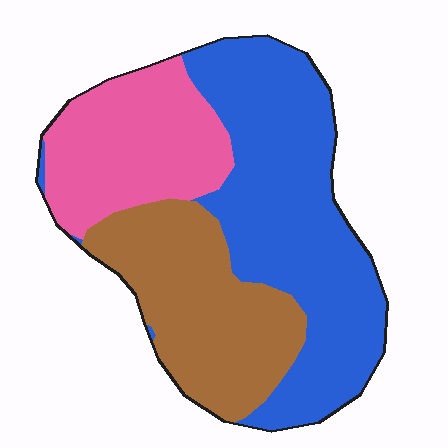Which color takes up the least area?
Pink, at roughly 25%.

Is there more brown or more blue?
Blue.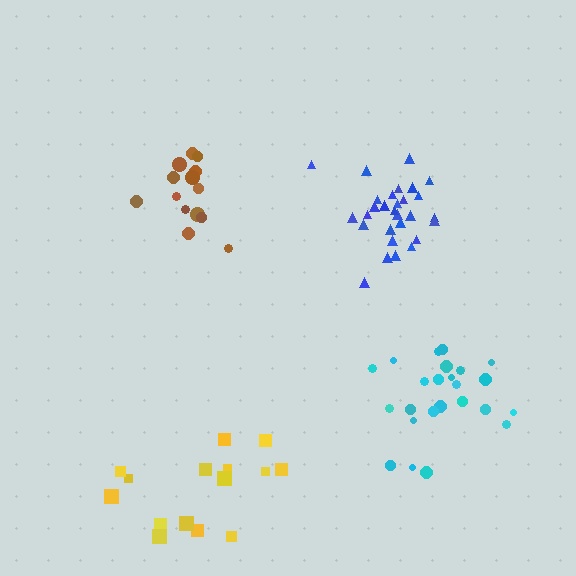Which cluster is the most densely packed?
Blue.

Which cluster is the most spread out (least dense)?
Yellow.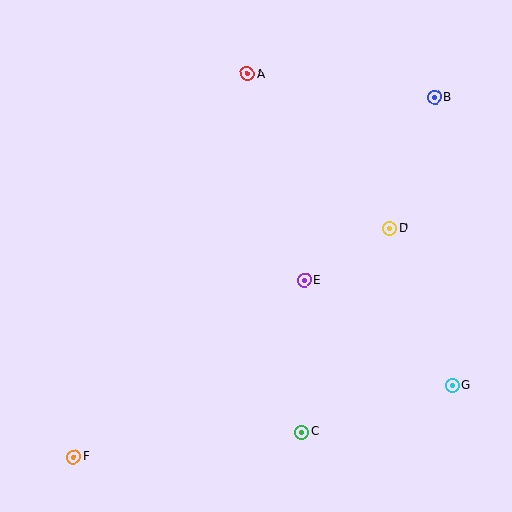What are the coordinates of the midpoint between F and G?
The midpoint between F and G is at (263, 421).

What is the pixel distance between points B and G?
The distance between B and G is 289 pixels.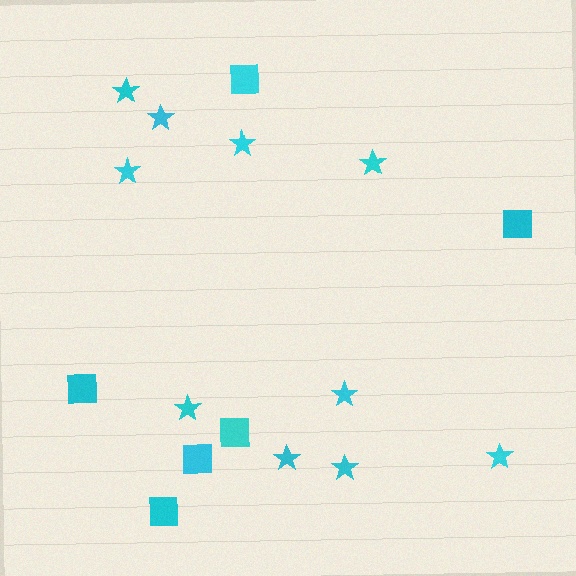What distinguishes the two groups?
There are 2 groups: one group of squares (6) and one group of stars (10).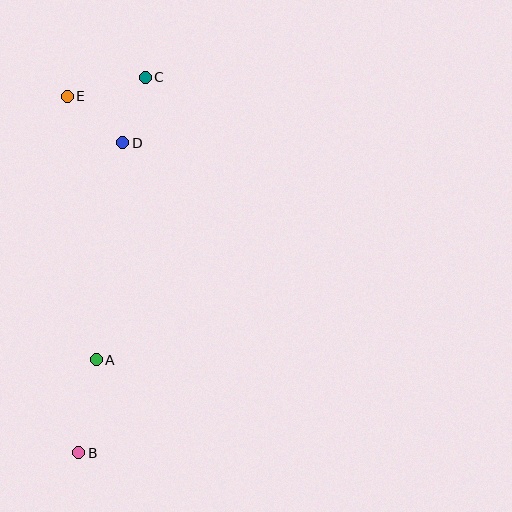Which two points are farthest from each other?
Points B and C are farthest from each other.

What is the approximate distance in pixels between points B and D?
The distance between B and D is approximately 313 pixels.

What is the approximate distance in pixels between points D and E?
The distance between D and E is approximately 73 pixels.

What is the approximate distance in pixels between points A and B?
The distance between A and B is approximately 94 pixels.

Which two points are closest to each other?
Points C and D are closest to each other.